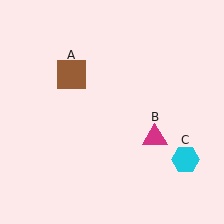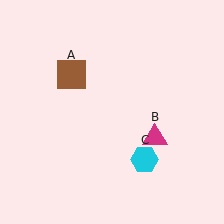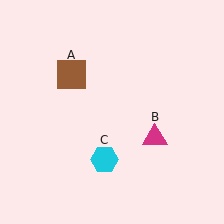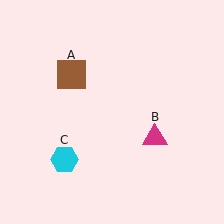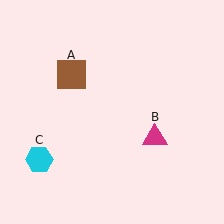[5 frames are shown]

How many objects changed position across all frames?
1 object changed position: cyan hexagon (object C).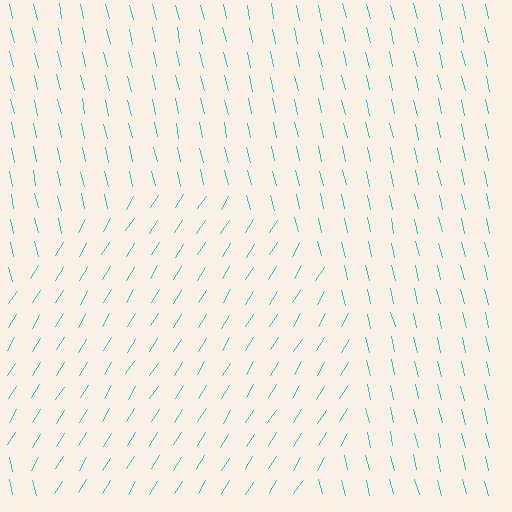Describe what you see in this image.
The image is filled with small cyan line segments. A circle region in the image has lines oriented differently from the surrounding lines, creating a visible texture boundary.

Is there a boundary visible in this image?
Yes, there is a texture boundary formed by a change in line orientation.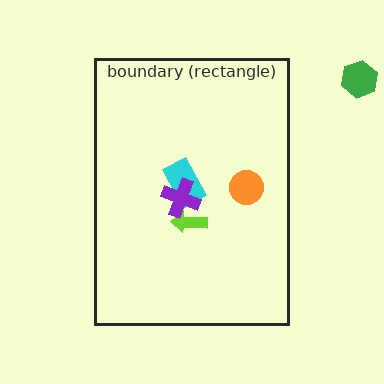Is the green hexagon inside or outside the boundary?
Outside.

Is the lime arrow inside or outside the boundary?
Inside.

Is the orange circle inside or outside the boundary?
Inside.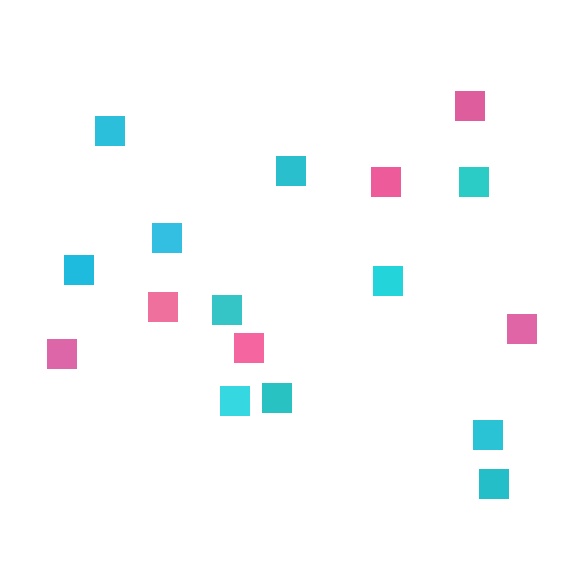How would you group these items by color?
There are 2 groups: one group of pink squares (6) and one group of cyan squares (11).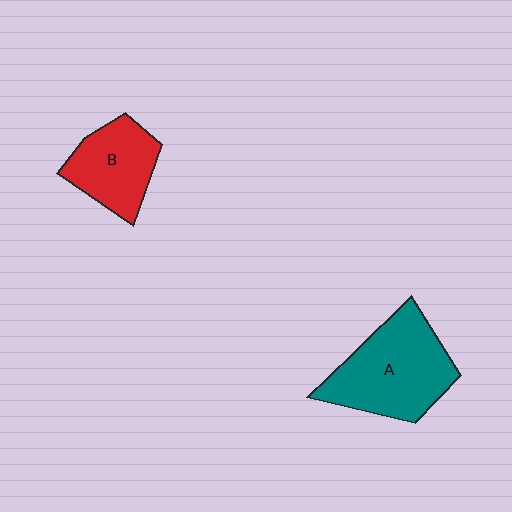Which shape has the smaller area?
Shape B (red).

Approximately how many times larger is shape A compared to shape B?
Approximately 1.5 times.